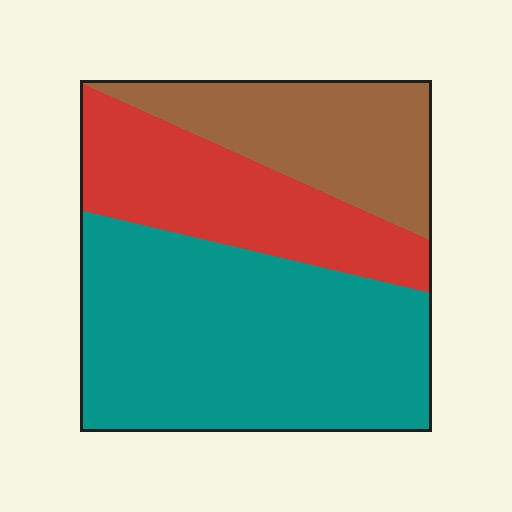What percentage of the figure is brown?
Brown takes up about one quarter (1/4) of the figure.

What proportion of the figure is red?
Red covers about 25% of the figure.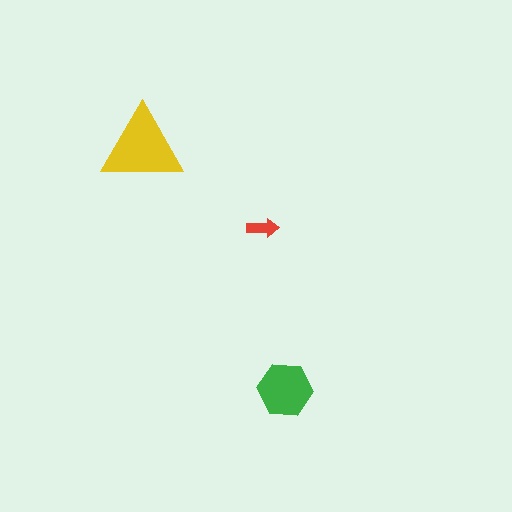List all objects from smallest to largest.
The red arrow, the green hexagon, the yellow triangle.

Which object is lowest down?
The green hexagon is bottommost.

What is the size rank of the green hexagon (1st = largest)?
2nd.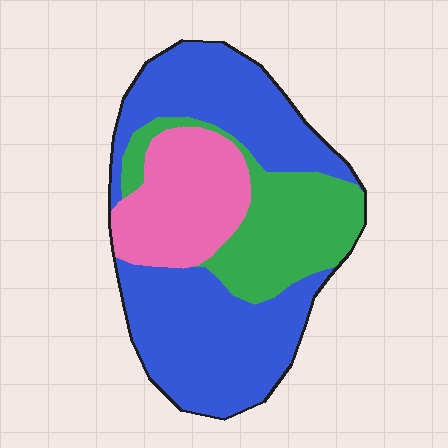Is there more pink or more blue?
Blue.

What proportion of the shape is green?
Green takes up between a sixth and a third of the shape.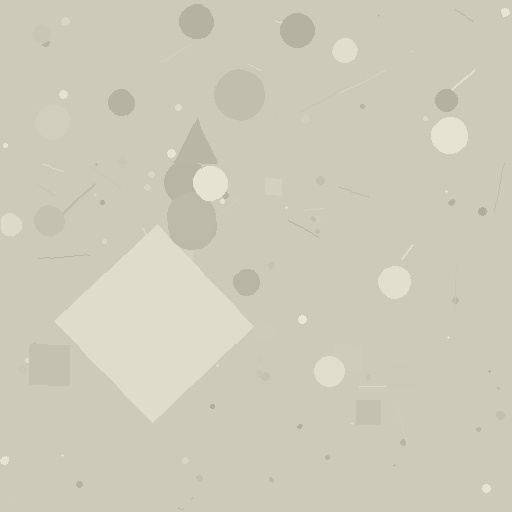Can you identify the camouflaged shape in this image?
The camouflaged shape is a diamond.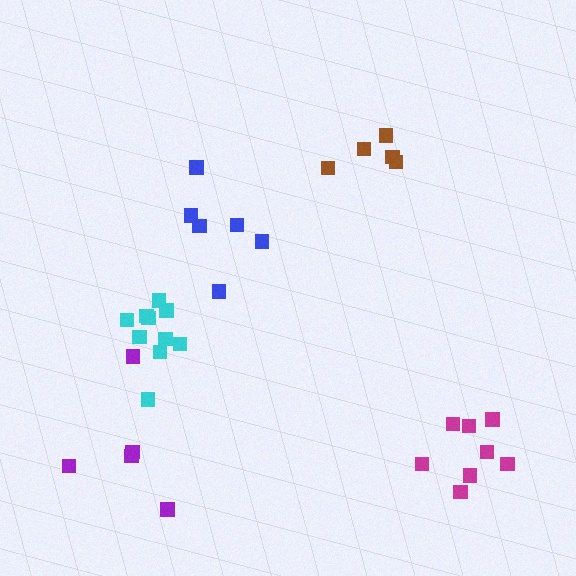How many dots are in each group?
Group 1: 5 dots, Group 2: 10 dots, Group 3: 8 dots, Group 4: 6 dots, Group 5: 5 dots (34 total).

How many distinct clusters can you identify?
There are 5 distinct clusters.